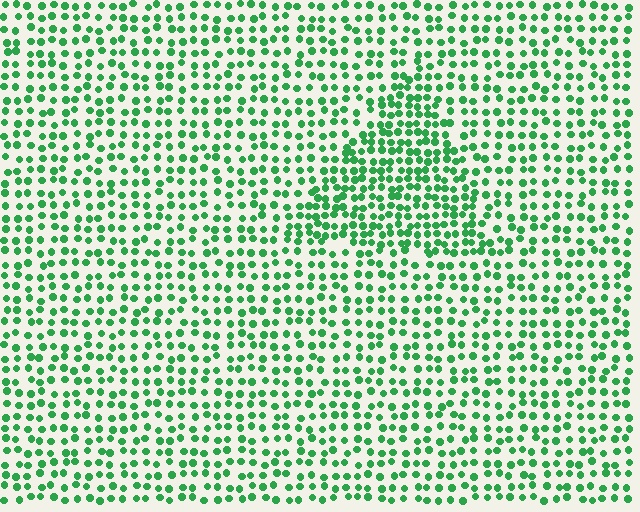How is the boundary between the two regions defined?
The boundary is defined by a change in element density (approximately 1.6x ratio). All elements are the same color, size, and shape.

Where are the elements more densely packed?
The elements are more densely packed inside the triangle boundary.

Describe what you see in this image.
The image contains small green elements arranged at two different densities. A triangle-shaped region is visible where the elements are more densely packed than the surrounding area.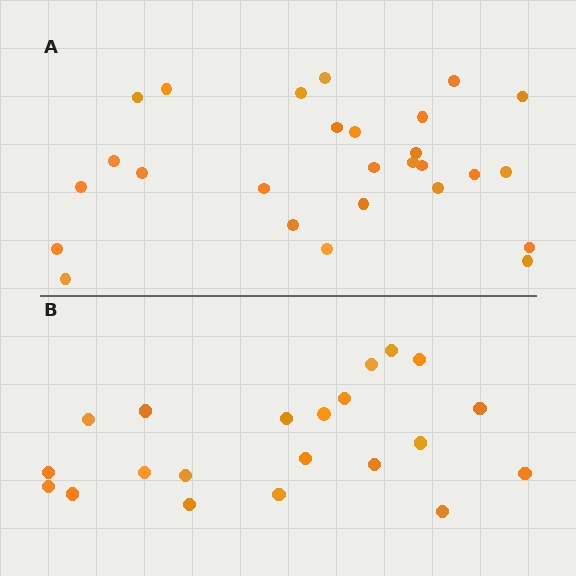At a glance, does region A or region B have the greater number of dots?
Region A (the top region) has more dots.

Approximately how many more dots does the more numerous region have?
Region A has about 6 more dots than region B.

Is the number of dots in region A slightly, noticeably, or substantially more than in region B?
Region A has noticeably more, but not dramatically so. The ratio is roughly 1.3 to 1.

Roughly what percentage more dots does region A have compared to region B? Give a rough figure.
About 30% more.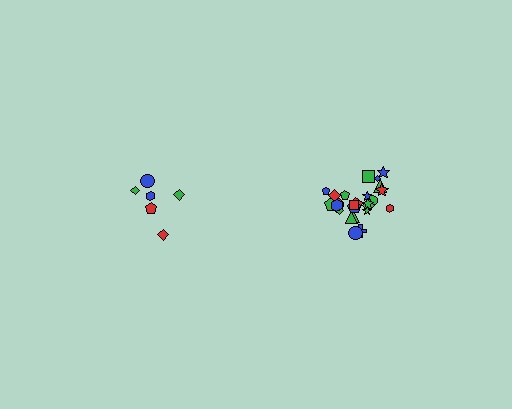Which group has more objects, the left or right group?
The right group.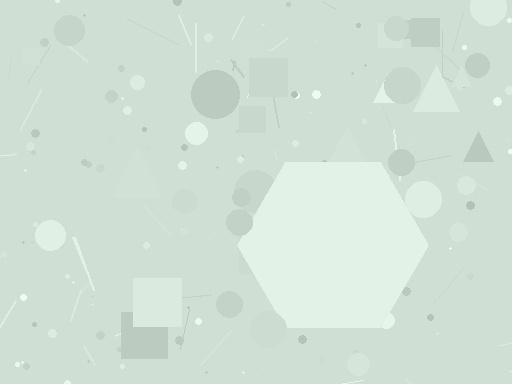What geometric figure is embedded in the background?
A hexagon is embedded in the background.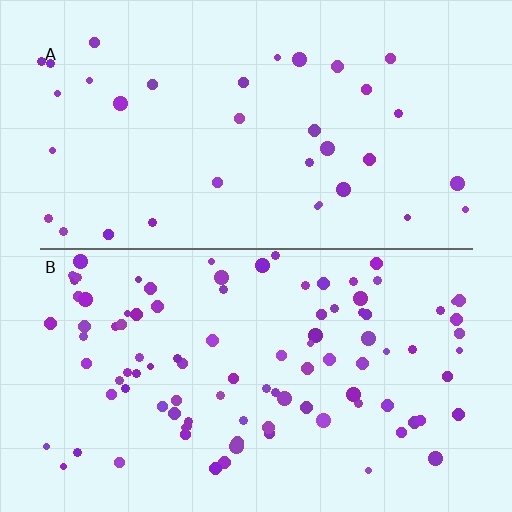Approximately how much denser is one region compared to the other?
Approximately 2.8× — region B over region A.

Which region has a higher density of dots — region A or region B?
B (the bottom).